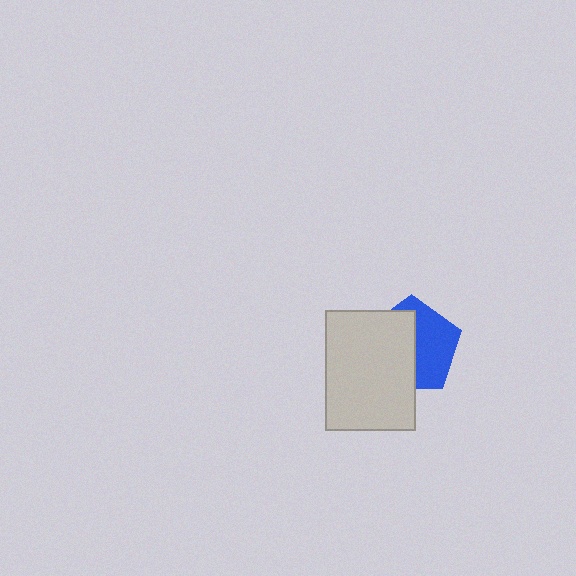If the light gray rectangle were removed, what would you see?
You would see the complete blue pentagon.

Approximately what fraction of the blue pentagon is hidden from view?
Roughly 52% of the blue pentagon is hidden behind the light gray rectangle.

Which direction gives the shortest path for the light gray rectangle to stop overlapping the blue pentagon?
Moving left gives the shortest separation.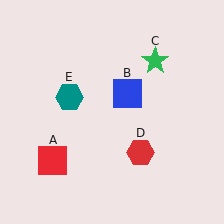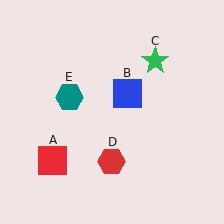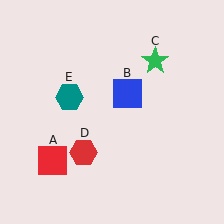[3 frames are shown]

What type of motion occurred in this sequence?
The red hexagon (object D) rotated clockwise around the center of the scene.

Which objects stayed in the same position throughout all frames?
Red square (object A) and blue square (object B) and green star (object C) and teal hexagon (object E) remained stationary.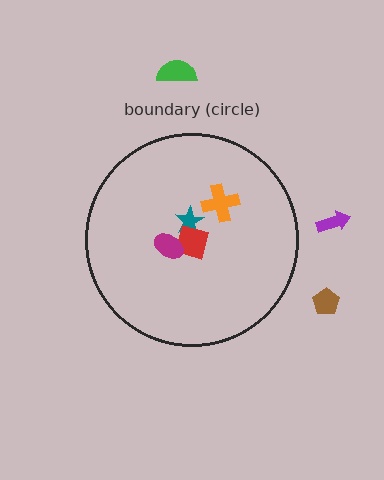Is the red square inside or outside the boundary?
Inside.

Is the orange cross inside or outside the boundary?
Inside.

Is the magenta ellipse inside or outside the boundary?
Inside.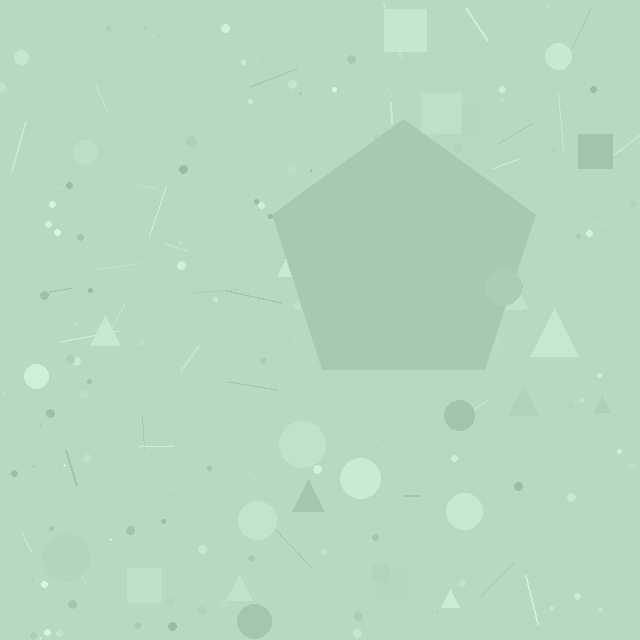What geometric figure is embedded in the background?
A pentagon is embedded in the background.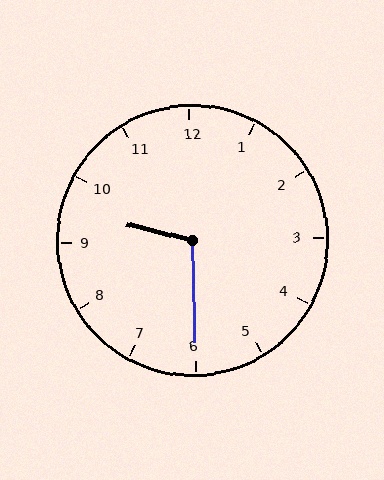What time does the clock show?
9:30.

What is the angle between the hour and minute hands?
Approximately 105 degrees.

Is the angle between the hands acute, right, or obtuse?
It is obtuse.